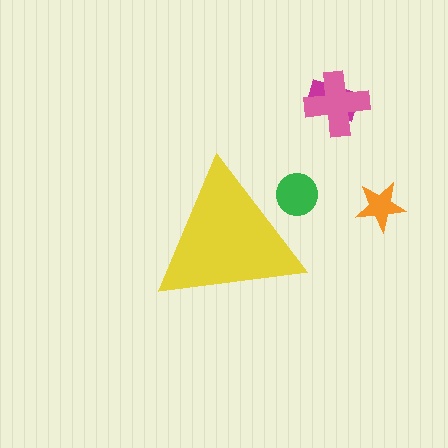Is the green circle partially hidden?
Yes, the green circle is partially hidden behind the yellow triangle.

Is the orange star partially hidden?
No, the orange star is fully visible.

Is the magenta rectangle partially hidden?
No, the magenta rectangle is fully visible.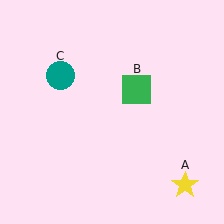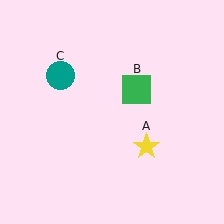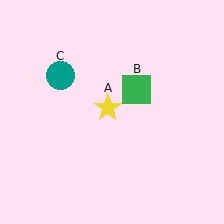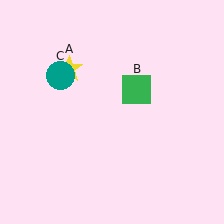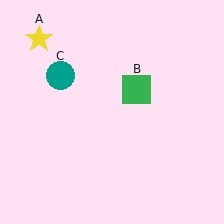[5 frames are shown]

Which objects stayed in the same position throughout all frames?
Green square (object B) and teal circle (object C) remained stationary.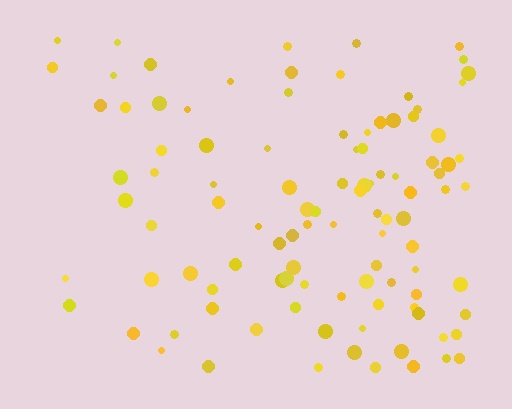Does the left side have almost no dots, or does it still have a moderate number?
Still a moderate number, just noticeably fewer than the right.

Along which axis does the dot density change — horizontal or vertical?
Horizontal.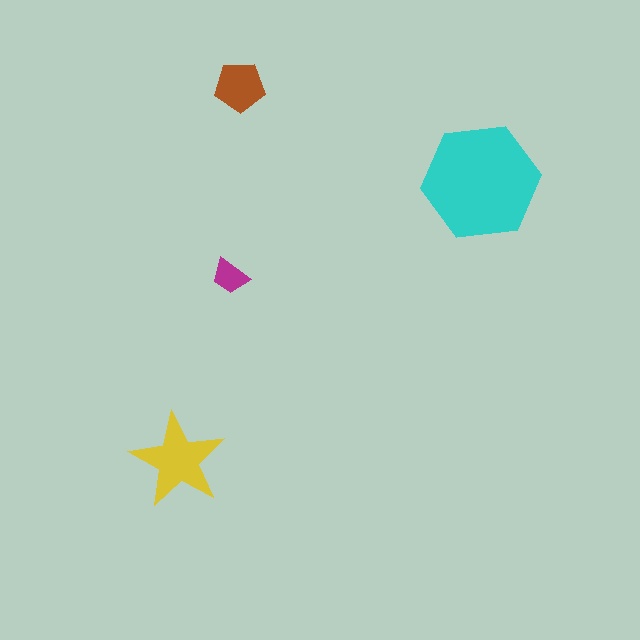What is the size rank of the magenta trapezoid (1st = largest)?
4th.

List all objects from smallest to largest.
The magenta trapezoid, the brown pentagon, the yellow star, the cyan hexagon.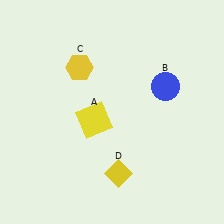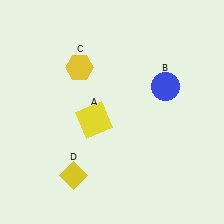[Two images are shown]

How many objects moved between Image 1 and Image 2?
1 object moved between the two images.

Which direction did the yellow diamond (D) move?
The yellow diamond (D) moved left.